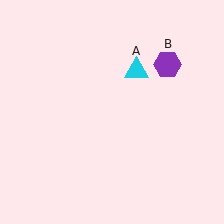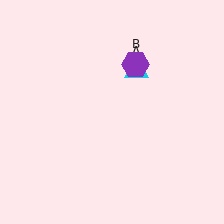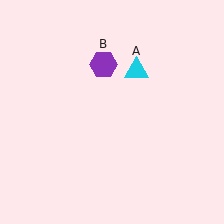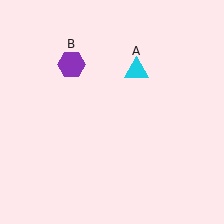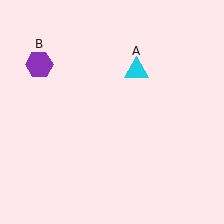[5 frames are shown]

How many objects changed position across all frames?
1 object changed position: purple hexagon (object B).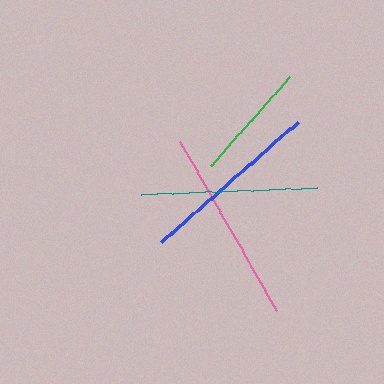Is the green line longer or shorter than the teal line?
The teal line is longer than the green line.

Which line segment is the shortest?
The green line is the shortest at approximately 119 pixels.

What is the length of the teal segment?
The teal segment is approximately 176 pixels long.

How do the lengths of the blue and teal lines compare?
The blue and teal lines are approximately the same length.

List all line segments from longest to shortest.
From longest to shortest: pink, blue, teal, green.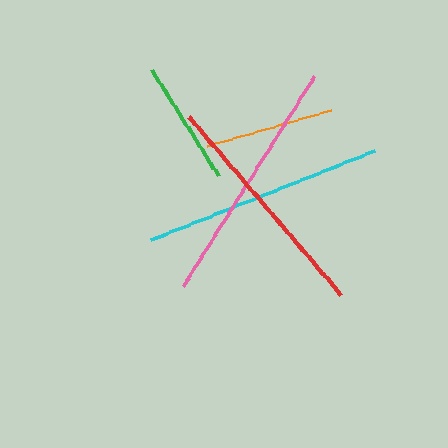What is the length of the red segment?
The red segment is approximately 235 pixels long.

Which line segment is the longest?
The pink line is the longest at approximately 248 pixels.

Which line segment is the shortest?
The green line is the shortest at approximately 125 pixels.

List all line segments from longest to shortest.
From longest to shortest: pink, cyan, red, orange, green.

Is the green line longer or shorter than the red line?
The red line is longer than the green line.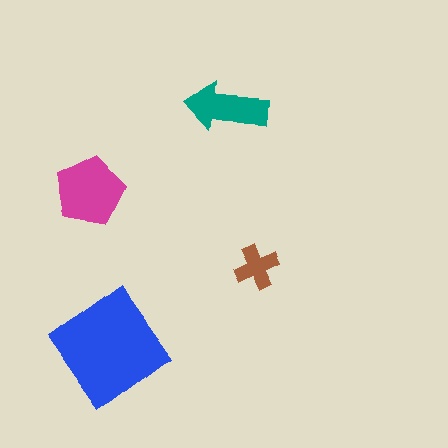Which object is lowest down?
The blue diamond is bottommost.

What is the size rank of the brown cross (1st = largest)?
4th.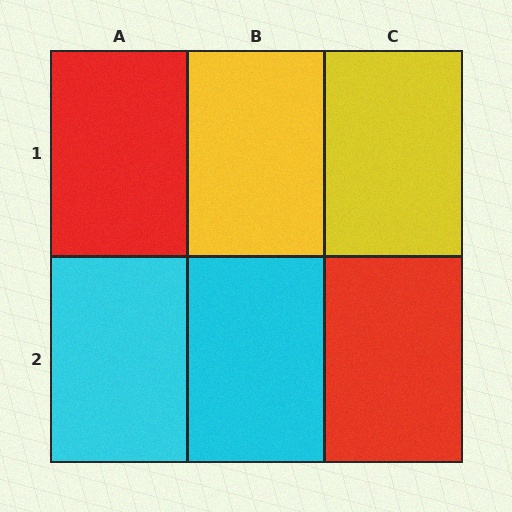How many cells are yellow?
2 cells are yellow.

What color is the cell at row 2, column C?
Red.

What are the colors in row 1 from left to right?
Red, yellow, yellow.